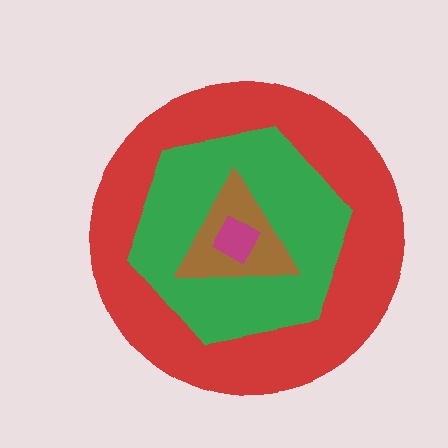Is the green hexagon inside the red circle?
Yes.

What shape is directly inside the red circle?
The green hexagon.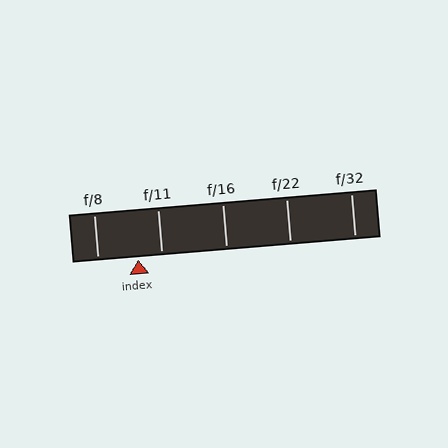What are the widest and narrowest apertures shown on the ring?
The widest aperture shown is f/8 and the narrowest is f/32.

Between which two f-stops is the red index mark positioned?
The index mark is between f/8 and f/11.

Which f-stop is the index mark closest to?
The index mark is closest to f/11.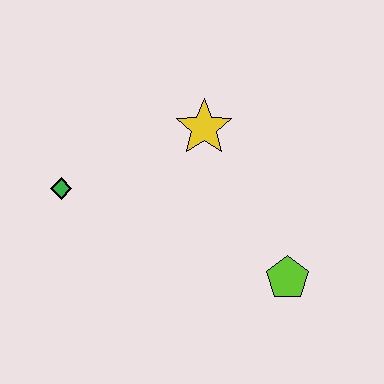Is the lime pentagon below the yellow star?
Yes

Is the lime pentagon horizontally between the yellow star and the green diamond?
No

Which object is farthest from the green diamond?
The lime pentagon is farthest from the green diamond.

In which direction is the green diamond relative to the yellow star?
The green diamond is to the left of the yellow star.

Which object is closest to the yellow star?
The green diamond is closest to the yellow star.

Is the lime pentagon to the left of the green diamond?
No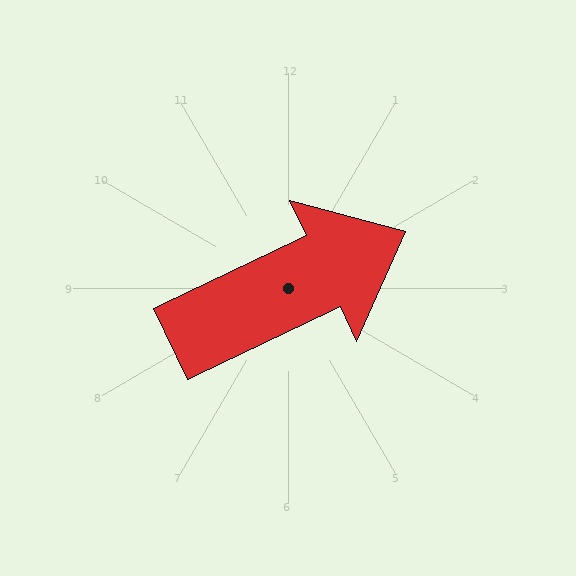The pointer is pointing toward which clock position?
Roughly 2 o'clock.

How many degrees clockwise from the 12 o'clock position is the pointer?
Approximately 64 degrees.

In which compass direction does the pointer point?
Northeast.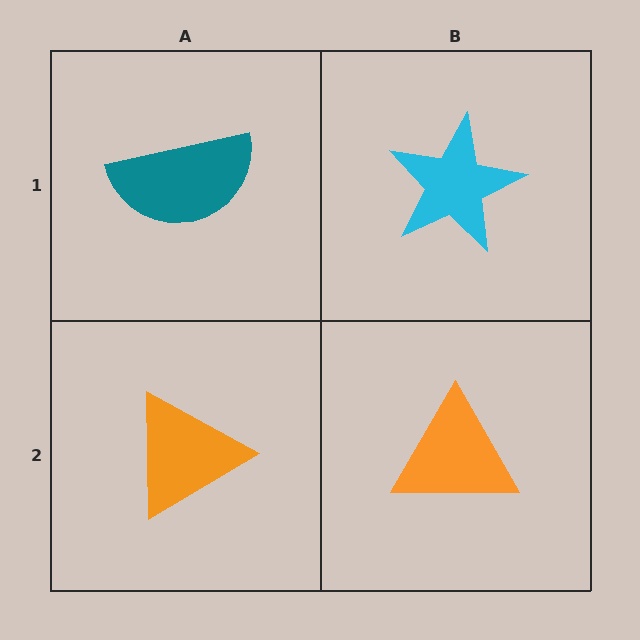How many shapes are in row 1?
2 shapes.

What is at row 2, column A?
An orange triangle.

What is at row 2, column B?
An orange triangle.